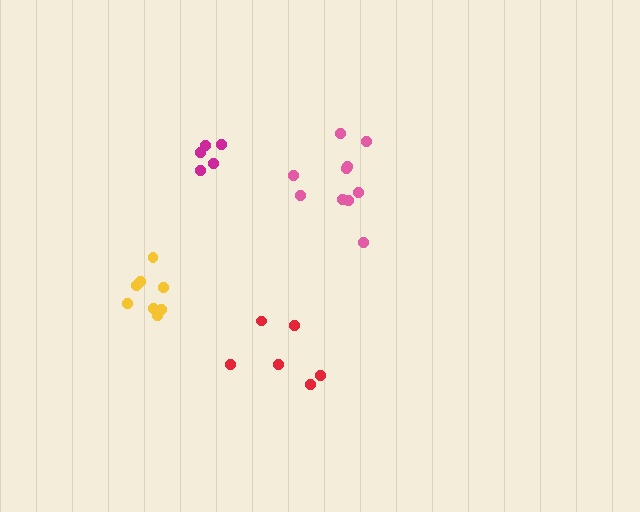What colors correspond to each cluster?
The clusters are colored: yellow, pink, magenta, red.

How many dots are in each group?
Group 1: 8 dots, Group 2: 10 dots, Group 3: 5 dots, Group 4: 6 dots (29 total).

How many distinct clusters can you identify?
There are 4 distinct clusters.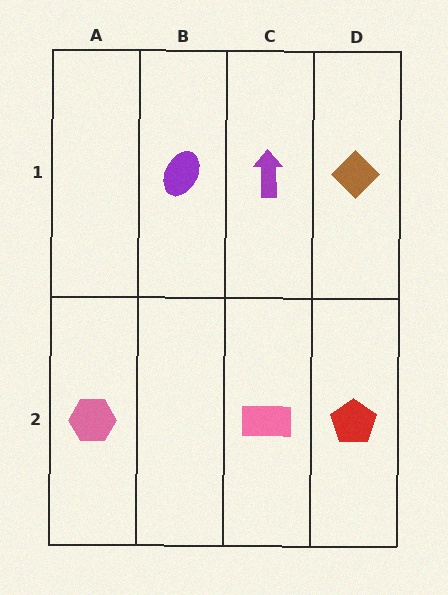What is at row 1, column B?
A purple ellipse.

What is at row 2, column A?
A pink hexagon.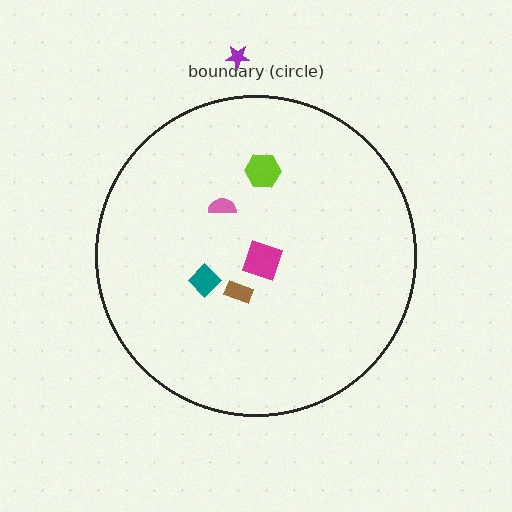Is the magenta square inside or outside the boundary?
Inside.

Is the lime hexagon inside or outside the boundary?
Inside.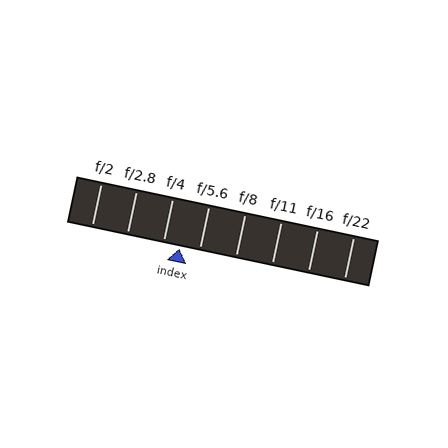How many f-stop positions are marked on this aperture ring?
There are 8 f-stop positions marked.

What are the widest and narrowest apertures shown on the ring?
The widest aperture shown is f/2 and the narrowest is f/22.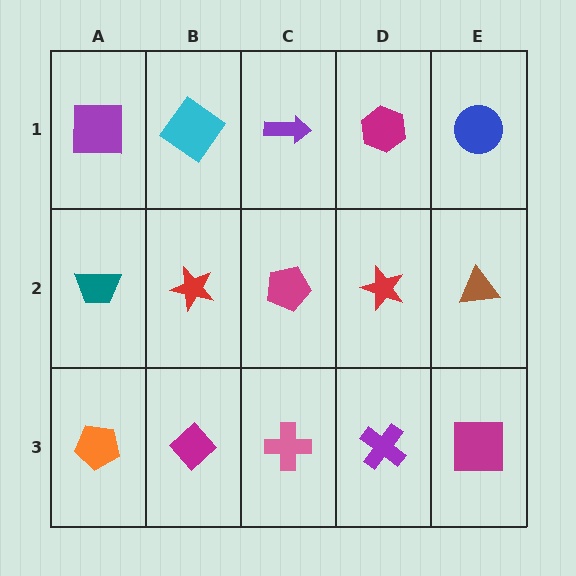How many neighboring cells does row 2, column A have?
3.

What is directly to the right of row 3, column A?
A magenta diamond.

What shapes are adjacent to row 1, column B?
A red star (row 2, column B), a purple square (row 1, column A), a purple arrow (row 1, column C).